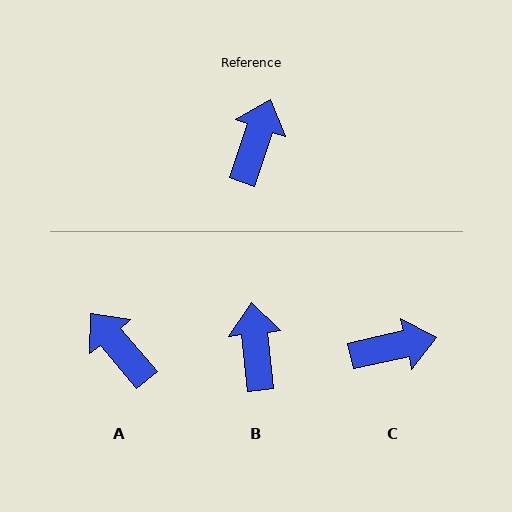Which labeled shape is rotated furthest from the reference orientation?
A, about 59 degrees away.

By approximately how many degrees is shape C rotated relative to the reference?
Approximately 59 degrees clockwise.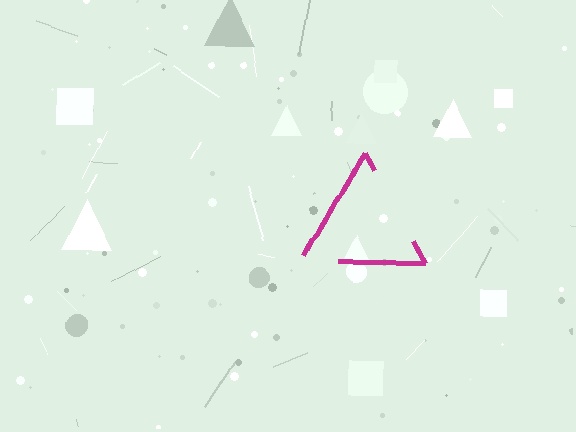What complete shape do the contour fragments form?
The contour fragments form a triangle.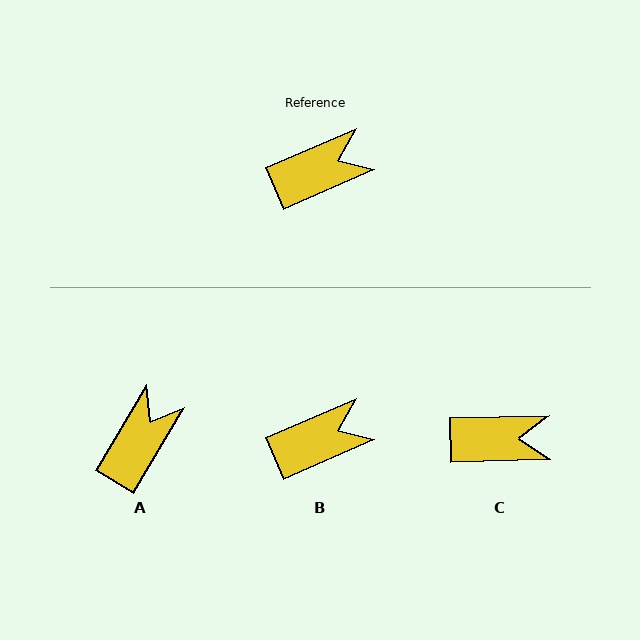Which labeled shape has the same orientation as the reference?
B.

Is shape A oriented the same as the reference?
No, it is off by about 36 degrees.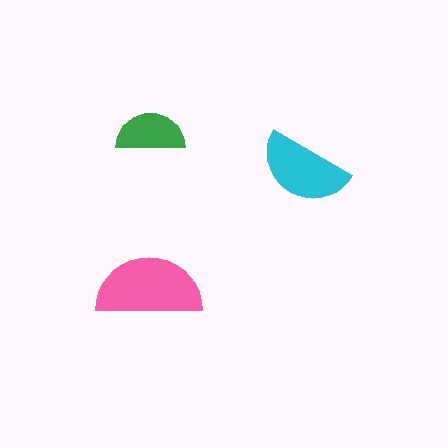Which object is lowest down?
The pink semicircle is bottommost.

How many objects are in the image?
There are 3 objects in the image.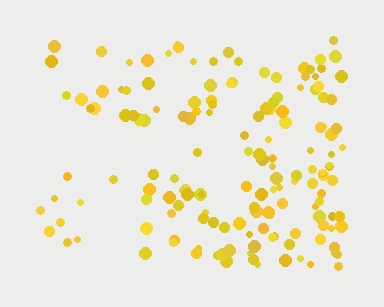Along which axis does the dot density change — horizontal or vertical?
Horizontal.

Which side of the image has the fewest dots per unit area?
The left.